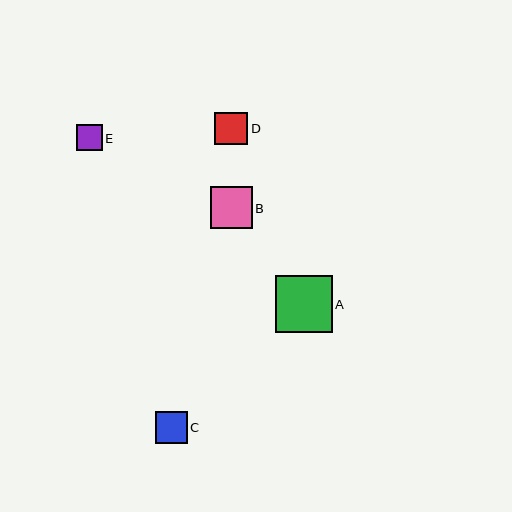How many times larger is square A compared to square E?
Square A is approximately 2.2 times the size of square E.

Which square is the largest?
Square A is the largest with a size of approximately 57 pixels.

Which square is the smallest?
Square E is the smallest with a size of approximately 26 pixels.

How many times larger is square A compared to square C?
Square A is approximately 1.8 times the size of square C.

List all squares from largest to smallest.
From largest to smallest: A, B, D, C, E.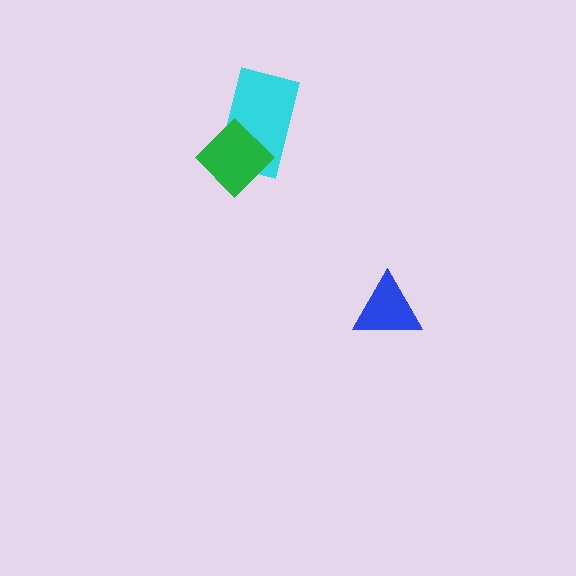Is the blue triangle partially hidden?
No, no other shape covers it.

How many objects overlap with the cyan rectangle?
1 object overlaps with the cyan rectangle.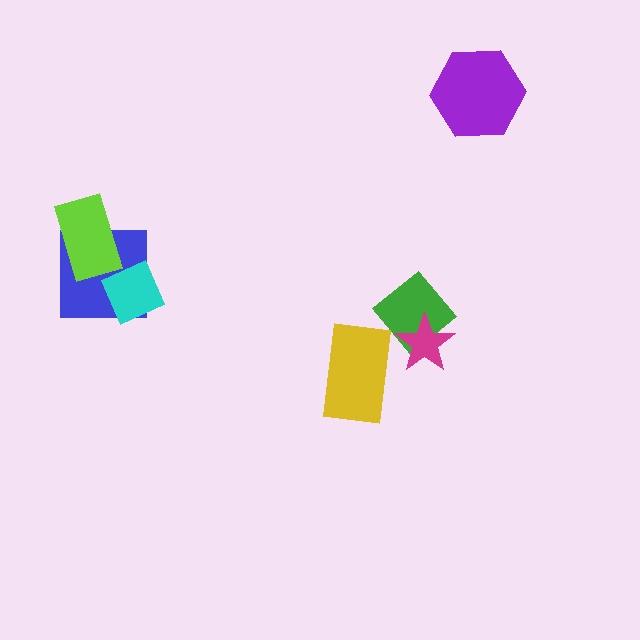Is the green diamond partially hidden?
Yes, it is partially covered by another shape.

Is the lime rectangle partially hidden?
No, no other shape covers it.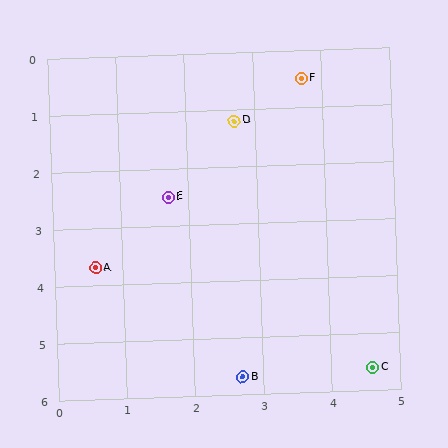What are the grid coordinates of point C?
Point C is at approximately (4.6, 5.6).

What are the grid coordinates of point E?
Point E is at approximately (1.7, 2.5).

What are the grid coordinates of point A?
Point A is at approximately (0.6, 3.7).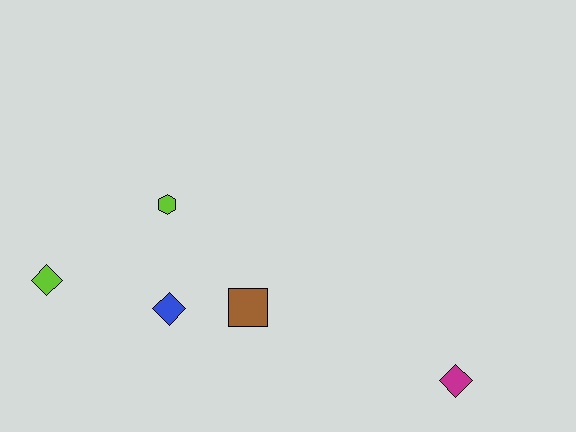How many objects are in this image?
There are 5 objects.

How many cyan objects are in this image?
There are no cyan objects.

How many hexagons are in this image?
There is 1 hexagon.